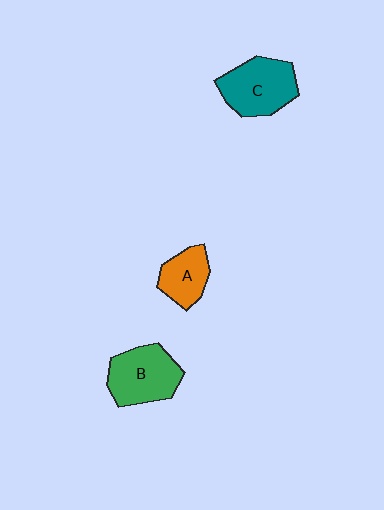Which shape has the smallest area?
Shape A (orange).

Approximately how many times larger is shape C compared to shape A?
Approximately 1.6 times.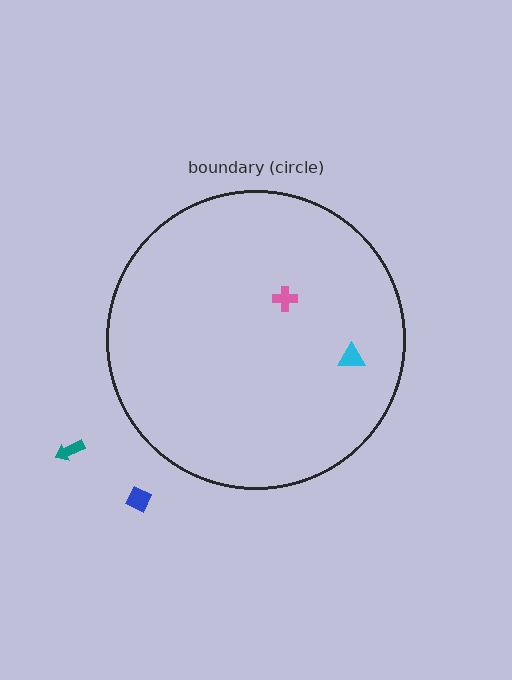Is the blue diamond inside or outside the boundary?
Outside.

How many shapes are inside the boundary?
2 inside, 2 outside.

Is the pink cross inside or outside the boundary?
Inside.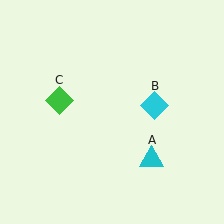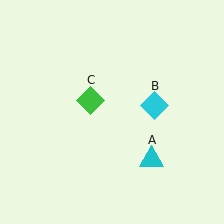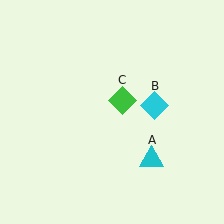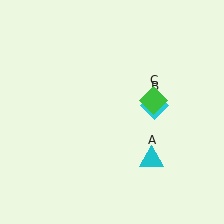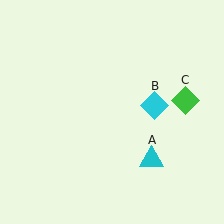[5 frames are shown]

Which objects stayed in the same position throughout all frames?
Cyan triangle (object A) and cyan diamond (object B) remained stationary.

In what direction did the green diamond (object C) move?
The green diamond (object C) moved right.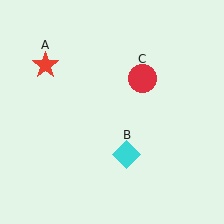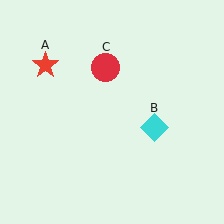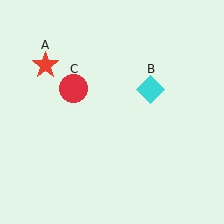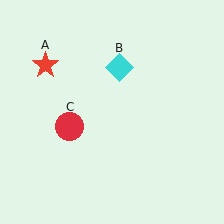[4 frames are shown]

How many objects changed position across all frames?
2 objects changed position: cyan diamond (object B), red circle (object C).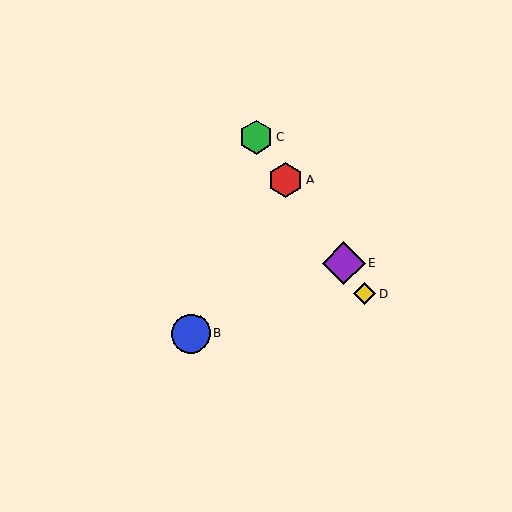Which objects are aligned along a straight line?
Objects A, C, D, E are aligned along a straight line.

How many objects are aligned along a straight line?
4 objects (A, C, D, E) are aligned along a straight line.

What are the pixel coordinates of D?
Object D is at (365, 294).